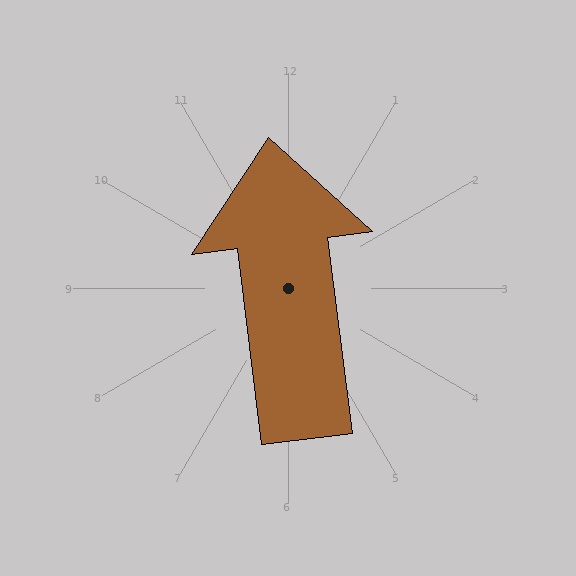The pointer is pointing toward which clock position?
Roughly 12 o'clock.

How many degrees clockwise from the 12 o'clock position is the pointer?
Approximately 353 degrees.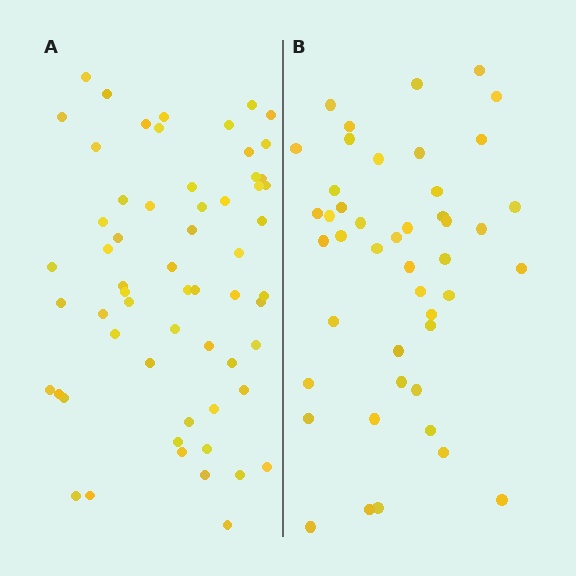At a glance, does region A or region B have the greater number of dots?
Region A (the left region) has more dots.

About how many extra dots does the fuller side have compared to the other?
Region A has approximately 15 more dots than region B.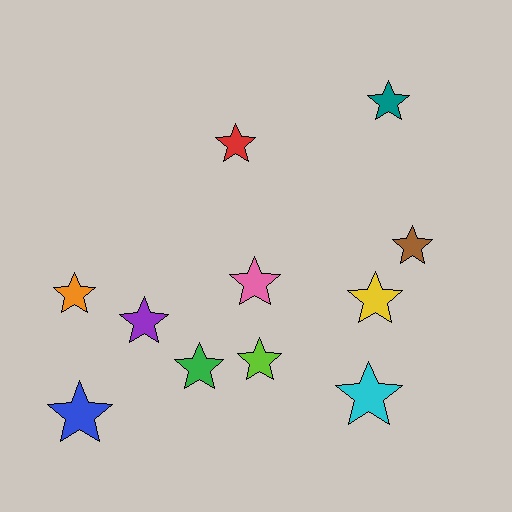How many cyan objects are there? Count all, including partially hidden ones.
There is 1 cyan object.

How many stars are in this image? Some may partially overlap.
There are 11 stars.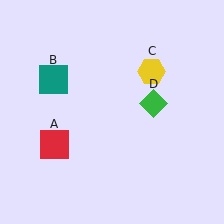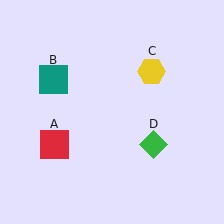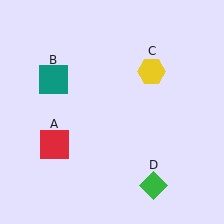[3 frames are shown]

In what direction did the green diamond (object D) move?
The green diamond (object D) moved down.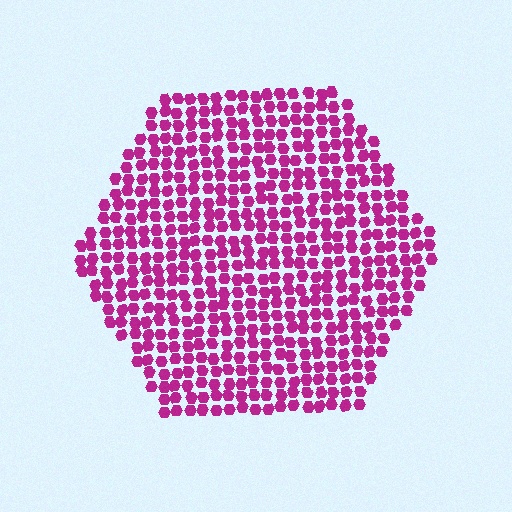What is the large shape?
The large shape is a hexagon.